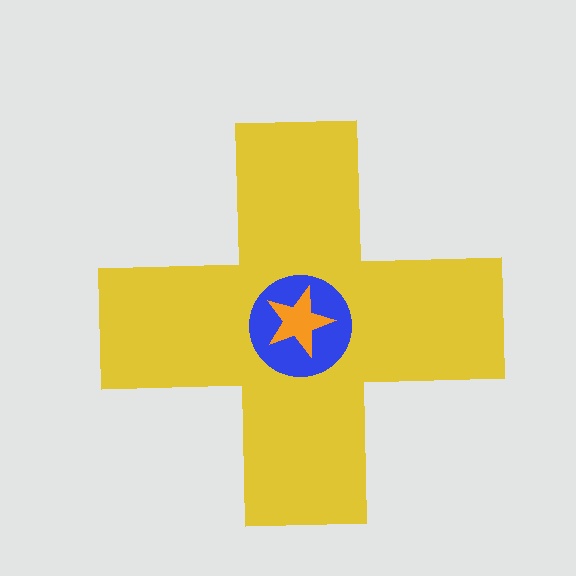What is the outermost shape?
The yellow cross.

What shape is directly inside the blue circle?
The orange star.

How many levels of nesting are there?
3.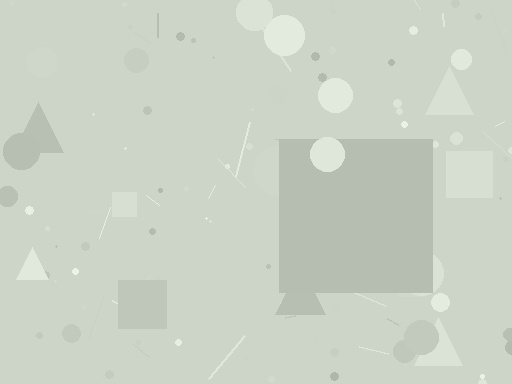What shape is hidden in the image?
A square is hidden in the image.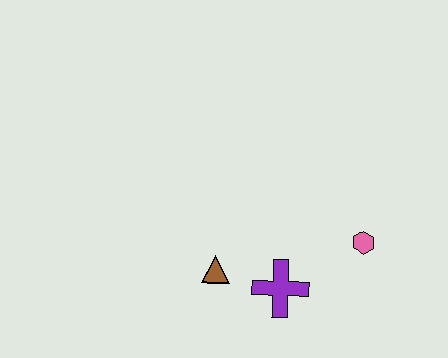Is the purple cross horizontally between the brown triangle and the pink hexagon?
Yes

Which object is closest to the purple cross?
The brown triangle is closest to the purple cross.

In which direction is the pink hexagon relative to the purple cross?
The pink hexagon is to the right of the purple cross.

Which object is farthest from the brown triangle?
The pink hexagon is farthest from the brown triangle.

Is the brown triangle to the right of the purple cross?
No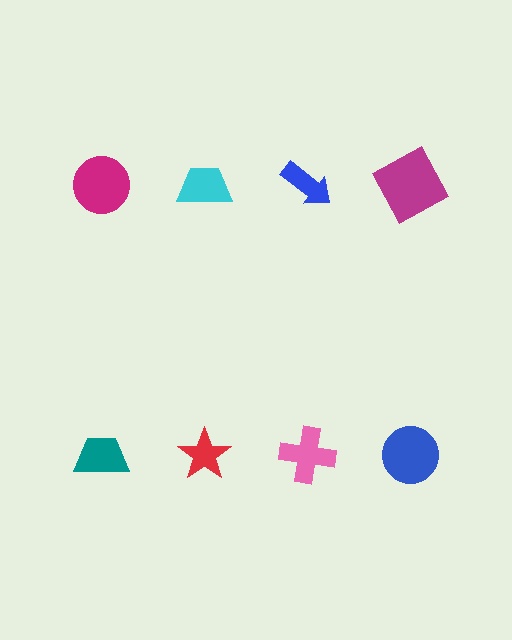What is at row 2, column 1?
A teal trapezoid.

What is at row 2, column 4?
A blue circle.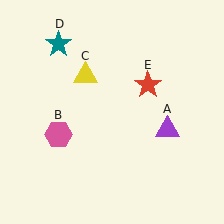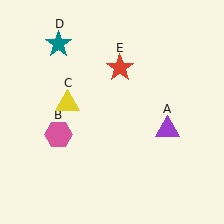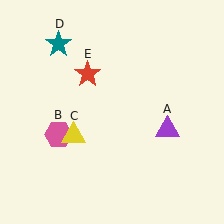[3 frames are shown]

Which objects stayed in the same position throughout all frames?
Purple triangle (object A) and pink hexagon (object B) and teal star (object D) remained stationary.